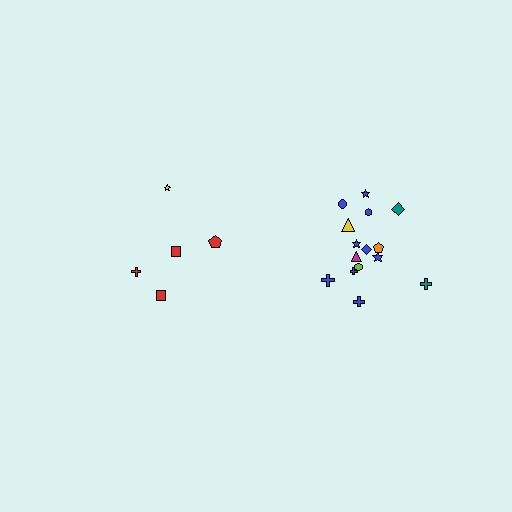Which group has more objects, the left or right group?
The right group.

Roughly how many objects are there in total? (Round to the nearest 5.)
Roughly 20 objects in total.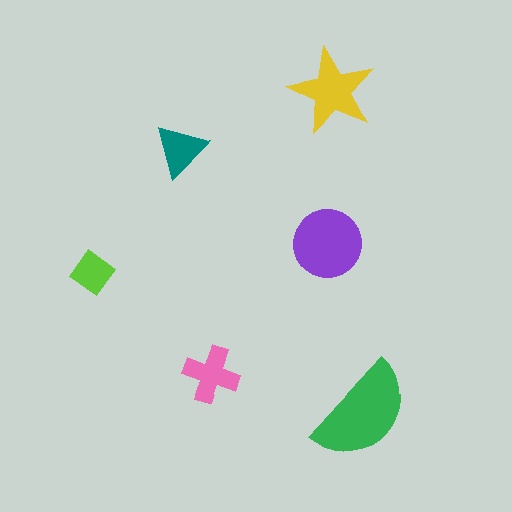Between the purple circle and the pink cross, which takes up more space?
The purple circle.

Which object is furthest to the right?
The green semicircle is rightmost.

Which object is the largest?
The green semicircle.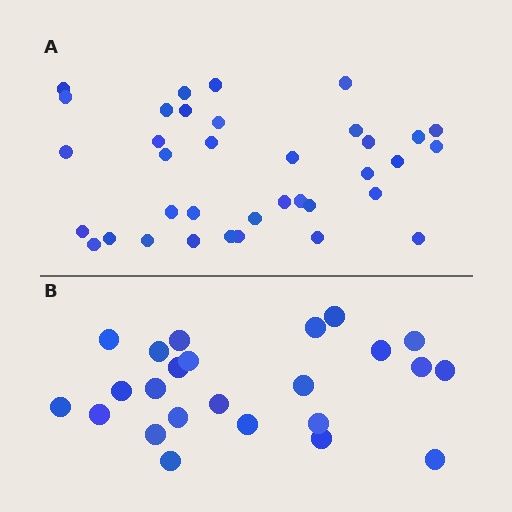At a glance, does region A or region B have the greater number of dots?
Region A (the top region) has more dots.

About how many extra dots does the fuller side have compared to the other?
Region A has roughly 12 or so more dots than region B.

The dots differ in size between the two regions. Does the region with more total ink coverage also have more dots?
No. Region B has more total ink coverage because its dots are larger, but region A actually contains more individual dots. Total area can be misleading — the number of items is what matters here.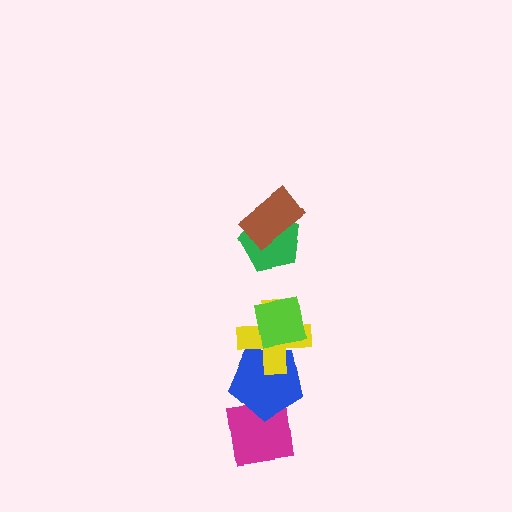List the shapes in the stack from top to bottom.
From top to bottom: the brown rectangle, the green pentagon, the lime square, the yellow cross, the blue pentagon, the magenta square.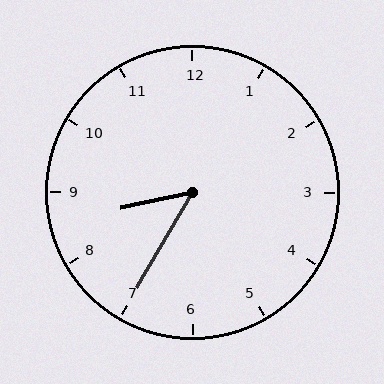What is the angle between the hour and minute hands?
Approximately 48 degrees.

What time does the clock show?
8:35.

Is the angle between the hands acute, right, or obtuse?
It is acute.